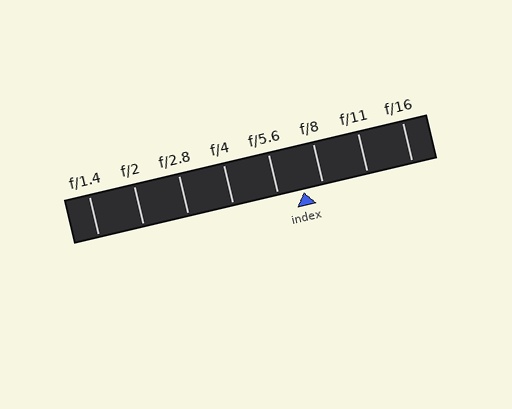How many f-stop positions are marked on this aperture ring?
There are 8 f-stop positions marked.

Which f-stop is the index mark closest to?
The index mark is closest to f/8.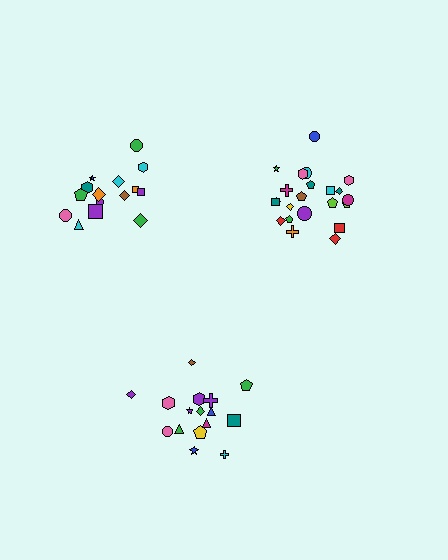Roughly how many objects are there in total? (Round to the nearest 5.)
Roughly 55 objects in total.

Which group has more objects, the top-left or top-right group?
The top-right group.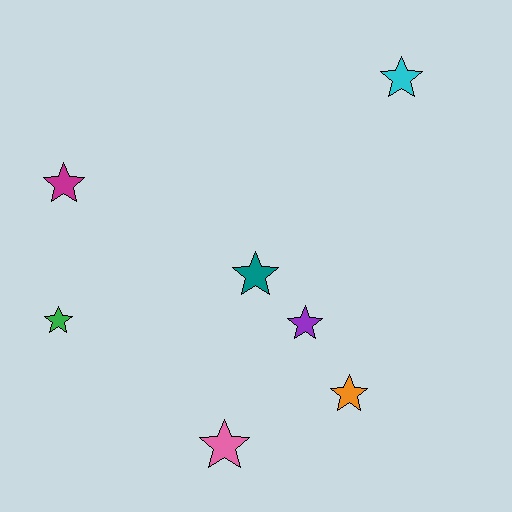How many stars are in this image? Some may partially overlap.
There are 7 stars.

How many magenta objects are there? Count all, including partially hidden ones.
There is 1 magenta object.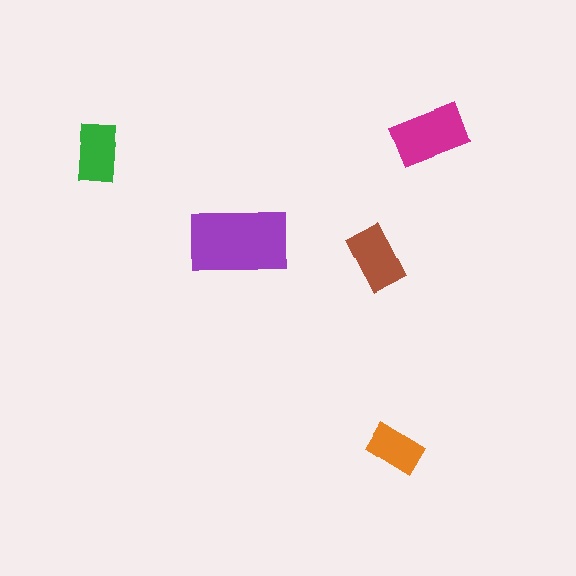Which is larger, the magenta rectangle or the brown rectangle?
The magenta one.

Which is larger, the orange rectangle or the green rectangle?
The green one.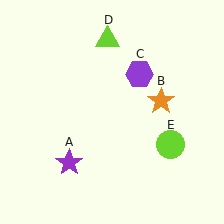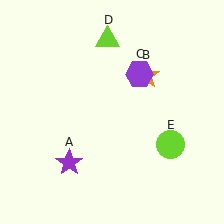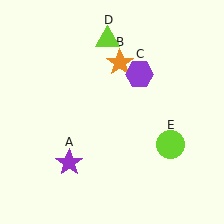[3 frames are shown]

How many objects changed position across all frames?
1 object changed position: orange star (object B).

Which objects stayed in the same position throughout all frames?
Purple star (object A) and purple hexagon (object C) and lime triangle (object D) and lime circle (object E) remained stationary.